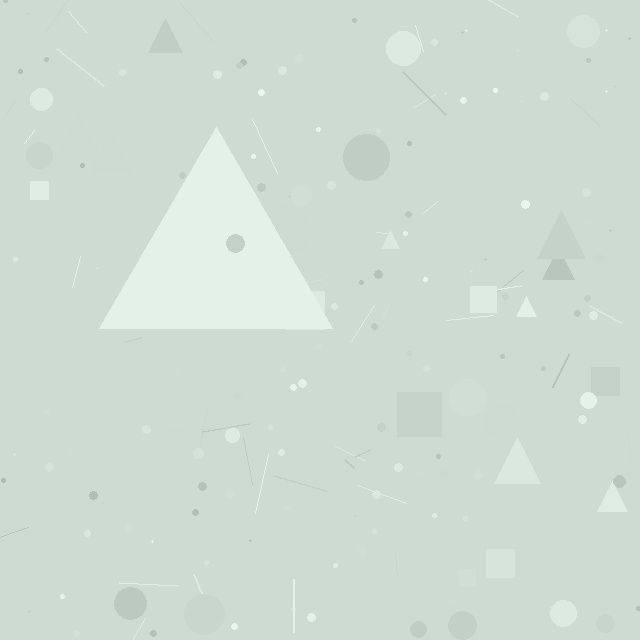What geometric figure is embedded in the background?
A triangle is embedded in the background.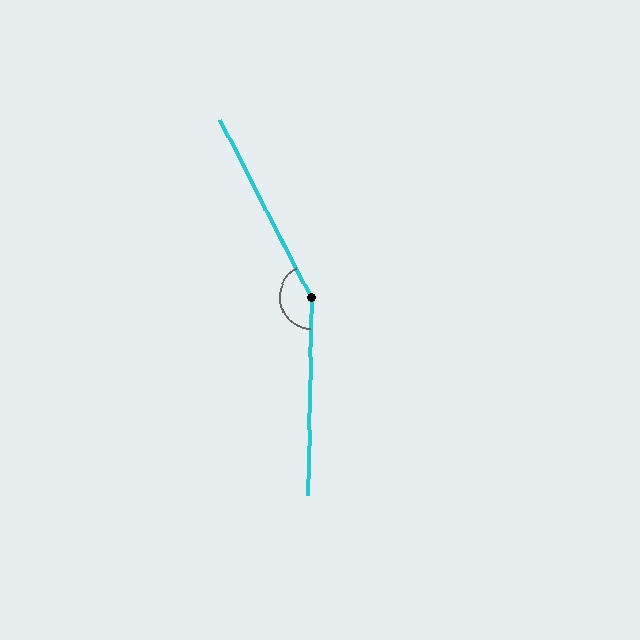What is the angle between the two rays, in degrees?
Approximately 152 degrees.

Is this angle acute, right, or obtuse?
It is obtuse.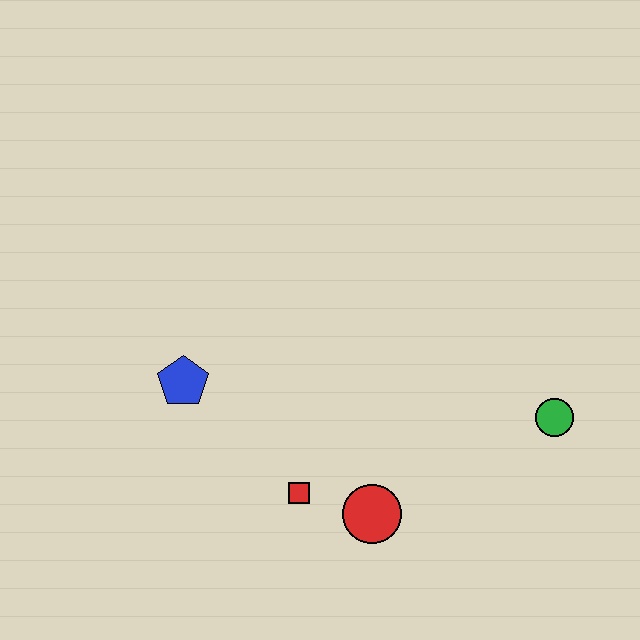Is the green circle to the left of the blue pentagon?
No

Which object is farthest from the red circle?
The blue pentagon is farthest from the red circle.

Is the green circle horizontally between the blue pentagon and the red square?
No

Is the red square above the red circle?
Yes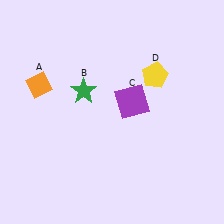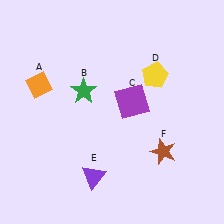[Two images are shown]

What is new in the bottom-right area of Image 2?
A brown star (F) was added in the bottom-right area of Image 2.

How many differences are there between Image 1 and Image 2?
There are 2 differences between the two images.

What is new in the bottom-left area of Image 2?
A purple triangle (E) was added in the bottom-left area of Image 2.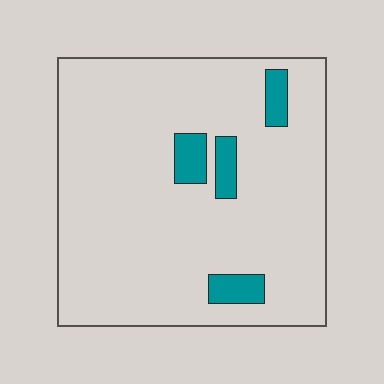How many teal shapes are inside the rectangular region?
4.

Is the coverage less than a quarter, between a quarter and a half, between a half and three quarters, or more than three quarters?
Less than a quarter.